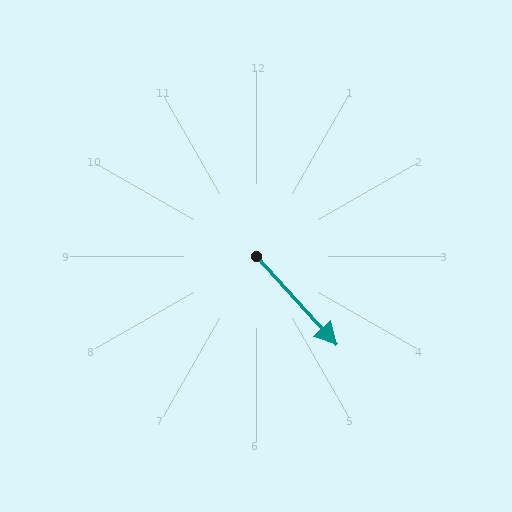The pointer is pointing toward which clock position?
Roughly 5 o'clock.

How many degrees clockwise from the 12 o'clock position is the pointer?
Approximately 138 degrees.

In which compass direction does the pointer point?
Southeast.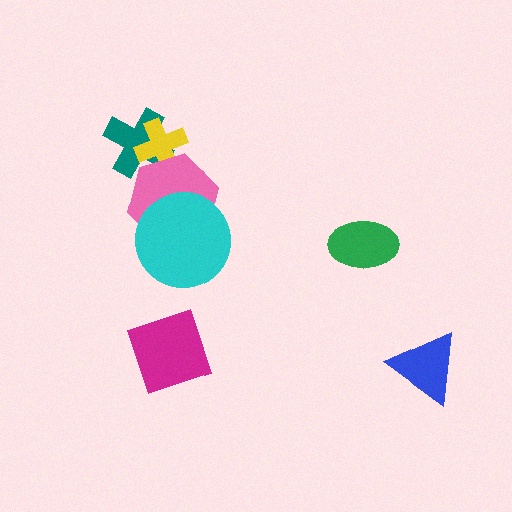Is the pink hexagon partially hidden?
Yes, it is partially covered by another shape.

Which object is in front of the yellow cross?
The pink hexagon is in front of the yellow cross.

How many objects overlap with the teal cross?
2 objects overlap with the teal cross.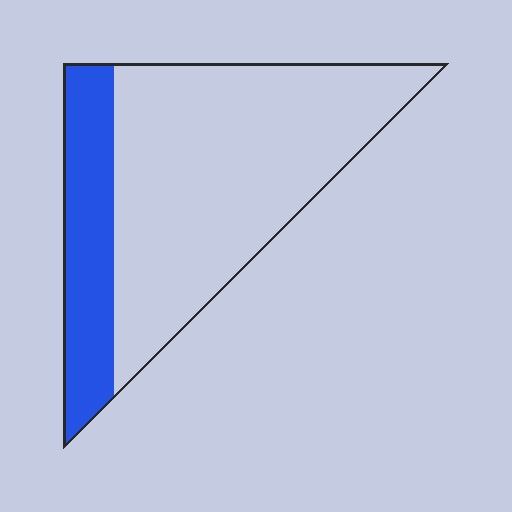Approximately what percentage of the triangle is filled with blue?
Approximately 25%.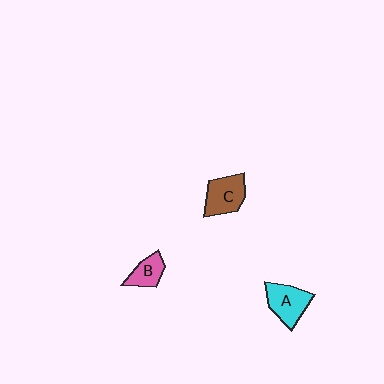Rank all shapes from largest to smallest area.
From largest to smallest: A (cyan), C (brown), B (pink).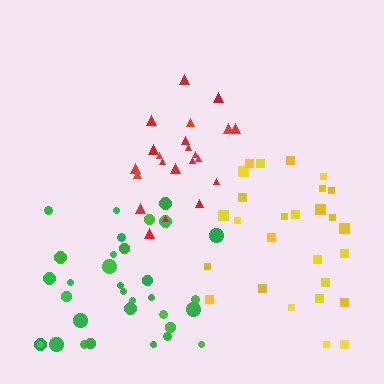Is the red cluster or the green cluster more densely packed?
Red.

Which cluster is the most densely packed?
Red.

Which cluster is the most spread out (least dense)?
Yellow.